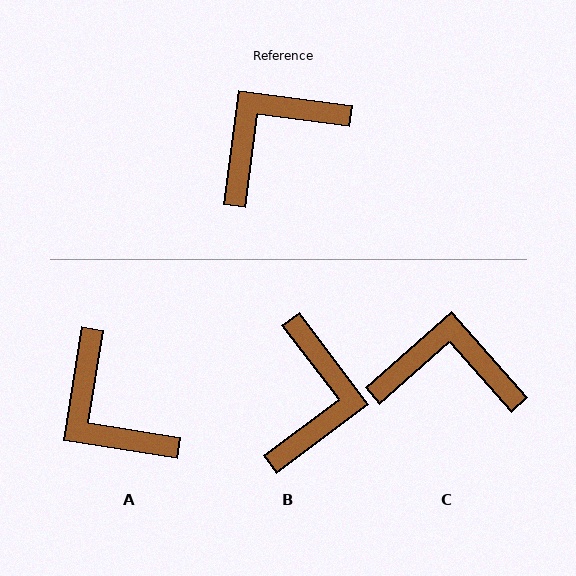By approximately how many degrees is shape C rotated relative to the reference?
Approximately 41 degrees clockwise.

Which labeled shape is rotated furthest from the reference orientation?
B, about 135 degrees away.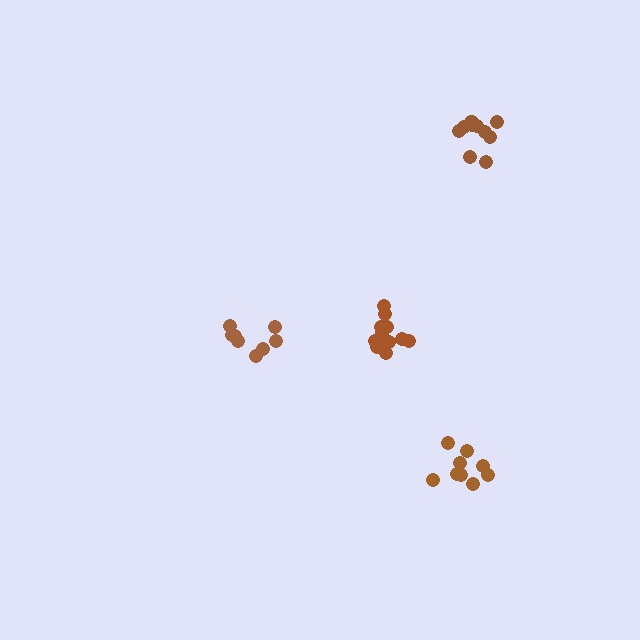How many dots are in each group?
Group 1: 12 dots, Group 2: 11 dots, Group 3: 8 dots, Group 4: 9 dots (40 total).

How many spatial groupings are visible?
There are 4 spatial groupings.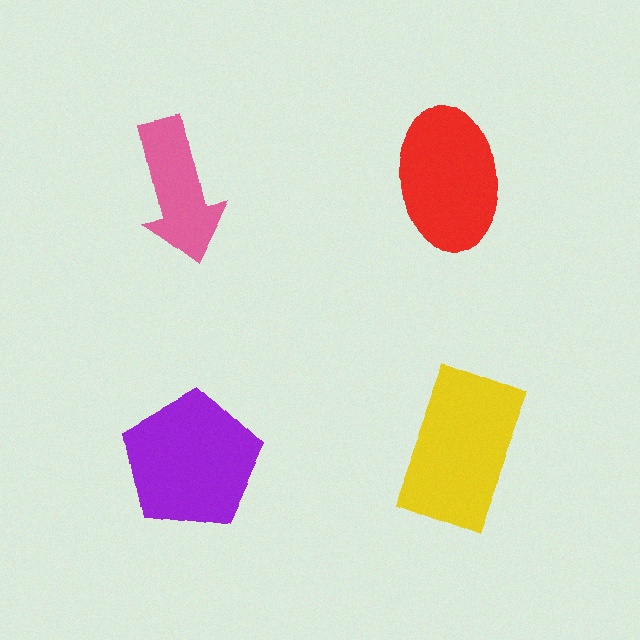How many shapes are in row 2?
2 shapes.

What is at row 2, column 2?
A yellow rectangle.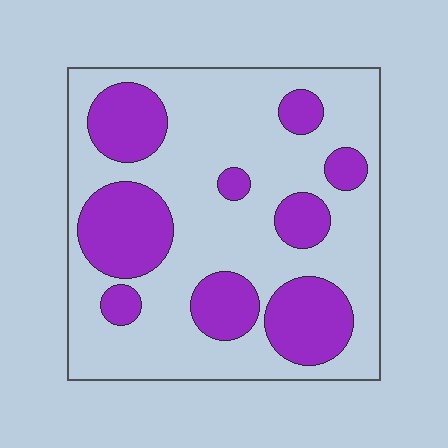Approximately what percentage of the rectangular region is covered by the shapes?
Approximately 30%.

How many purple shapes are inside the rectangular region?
9.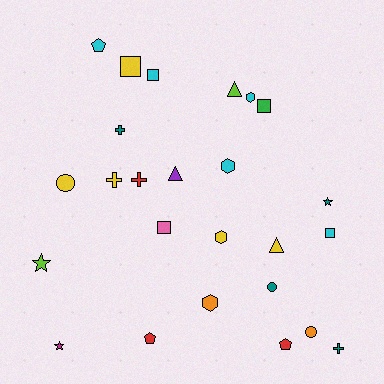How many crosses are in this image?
There are 4 crosses.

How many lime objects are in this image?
There are 2 lime objects.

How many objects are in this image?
There are 25 objects.